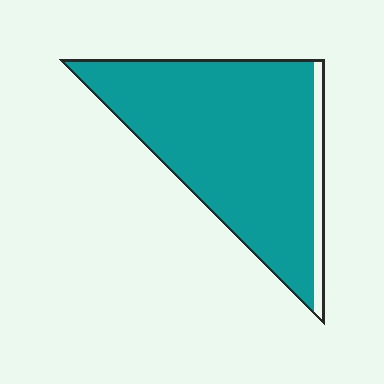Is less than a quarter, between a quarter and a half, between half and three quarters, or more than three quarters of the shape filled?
More than three quarters.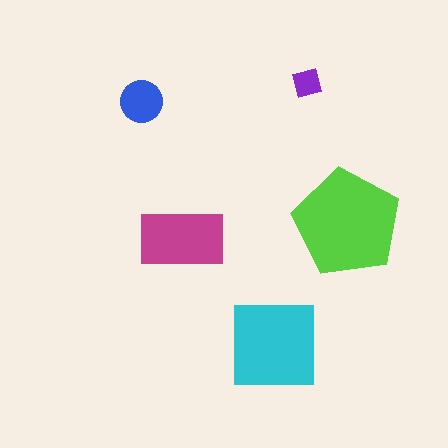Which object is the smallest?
The purple diamond.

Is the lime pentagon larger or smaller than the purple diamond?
Larger.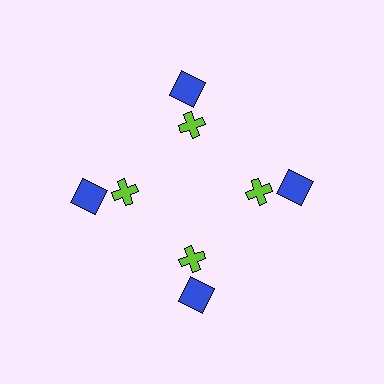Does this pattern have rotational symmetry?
Yes, this pattern has 4-fold rotational symmetry. It looks the same after rotating 90 degrees around the center.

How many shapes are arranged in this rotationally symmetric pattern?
There are 8 shapes, arranged in 4 groups of 2.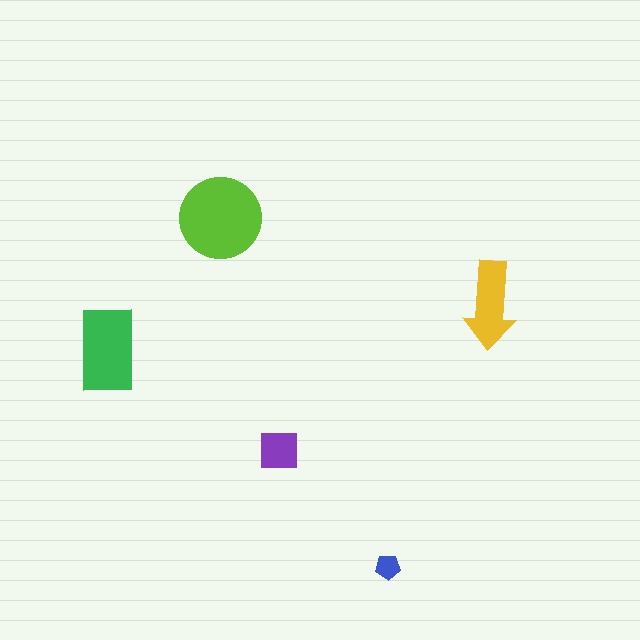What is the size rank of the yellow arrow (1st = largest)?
3rd.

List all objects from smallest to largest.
The blue pentagon, the purple square, the yellow arrow, the green rectangle, the lime circle.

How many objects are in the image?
There are 5 objects in the image.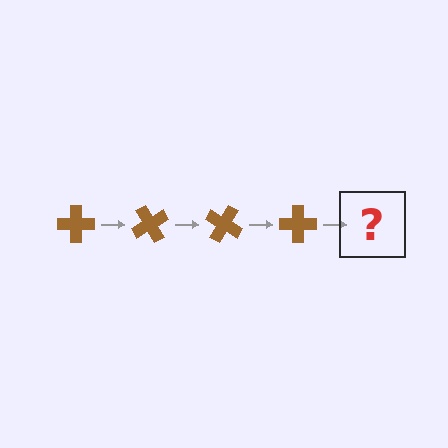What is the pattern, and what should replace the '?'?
The pattern is that the cross rotates 60 degrees each step. The '?' should be a brown cross rotated 240 degrees.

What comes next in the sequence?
The next element should be a brown cross rotated 240 degrees.